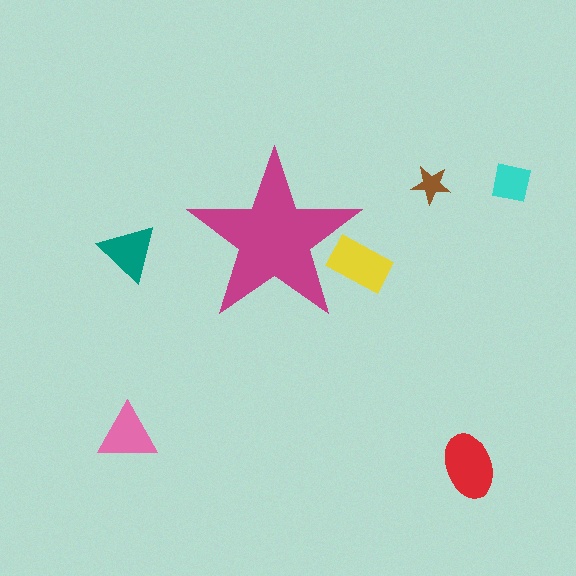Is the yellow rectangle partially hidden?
Yes, the yellow rectangle is partially hidden behind the magenta star.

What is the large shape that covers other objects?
A magenta star.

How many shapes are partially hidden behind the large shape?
1 shape is partially hidden.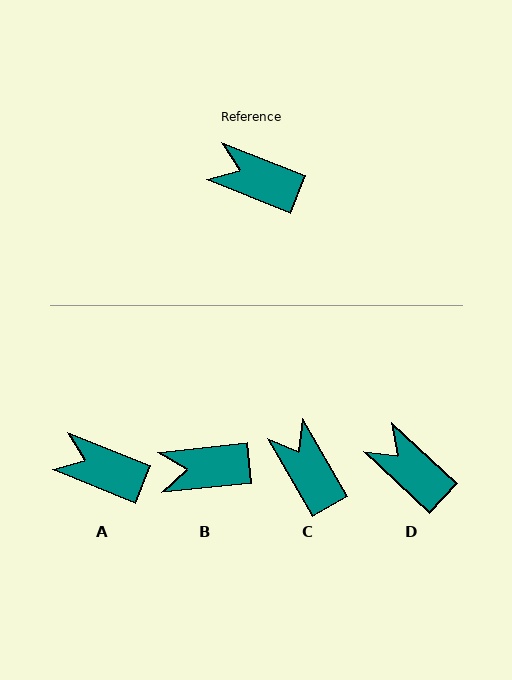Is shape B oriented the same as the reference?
No, it is off by about 28 degrees.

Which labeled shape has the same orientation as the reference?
A.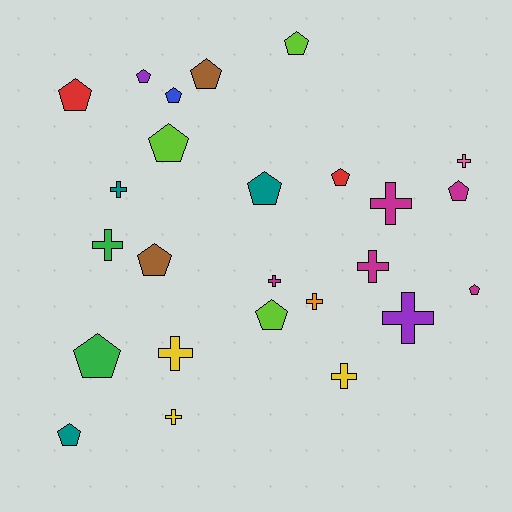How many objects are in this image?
There are 25 objects.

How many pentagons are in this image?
There are 14 pentagons.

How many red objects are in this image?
There are 2 red objects.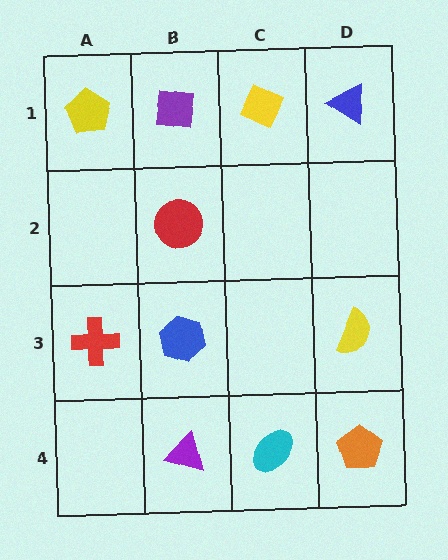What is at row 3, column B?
A blue hexagon.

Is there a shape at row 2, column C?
No, that cell is empty.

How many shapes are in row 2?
1 shape.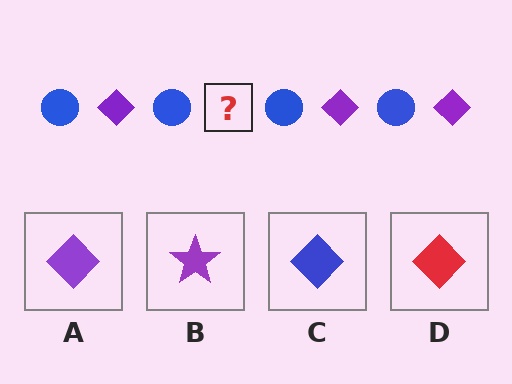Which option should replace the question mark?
Option A.